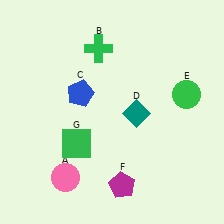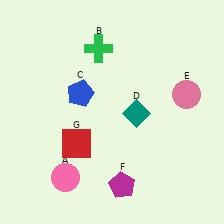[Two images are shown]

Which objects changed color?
E changed from green to pink. G changed from green to red.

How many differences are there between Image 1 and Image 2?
There are 2 differences between the two images.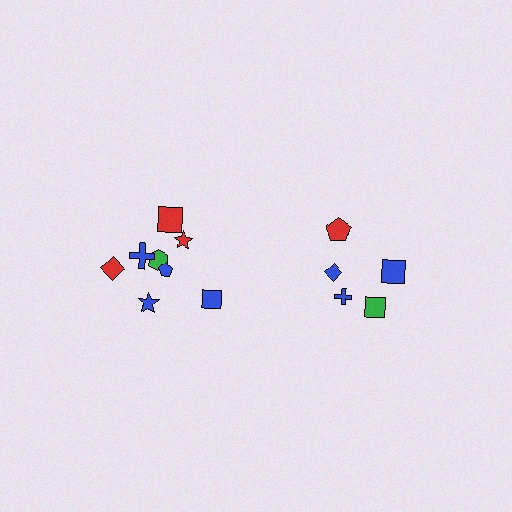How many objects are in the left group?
There are 8 objects.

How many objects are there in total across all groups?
There are 13 objects.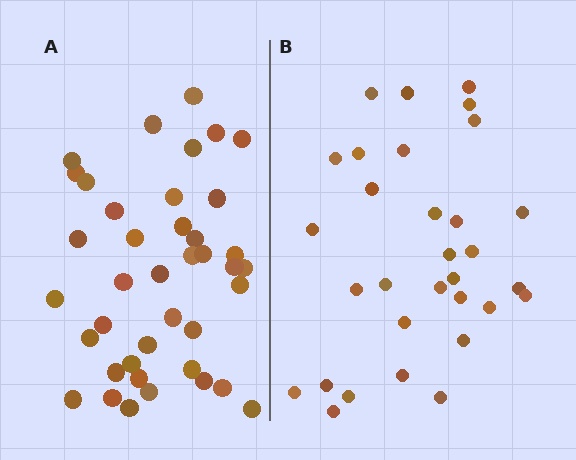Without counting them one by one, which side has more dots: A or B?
Region A (the left region) has more dots.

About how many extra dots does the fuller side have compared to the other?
Region A has roughly 8 or so more dots than region B.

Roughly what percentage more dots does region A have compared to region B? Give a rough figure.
About 30% more.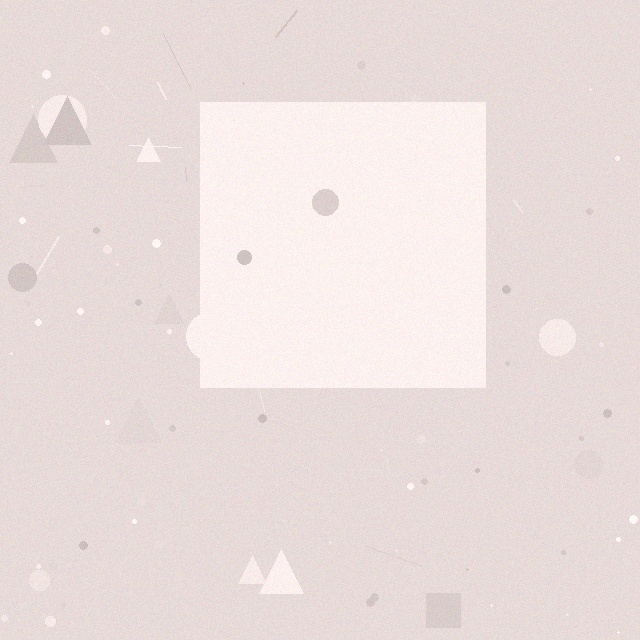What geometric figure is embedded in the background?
A square is embedded in the background.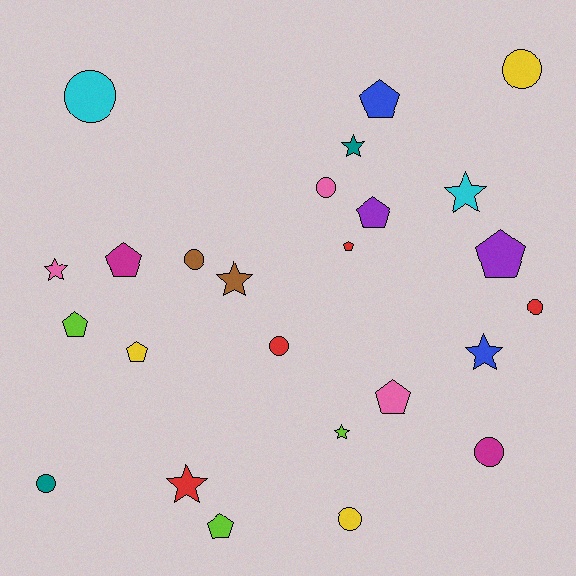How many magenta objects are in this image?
There are 2 magenta objects.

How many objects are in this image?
There are 25 objects.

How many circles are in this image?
There are 9 circles.